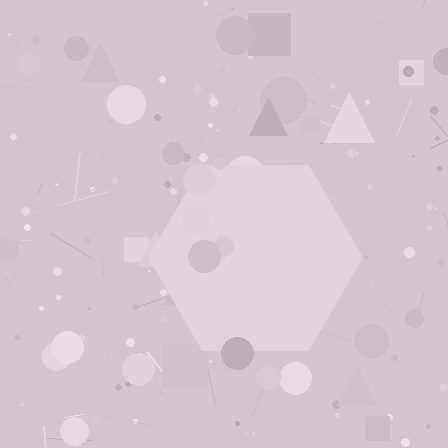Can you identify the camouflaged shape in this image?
The camouflaged shape is a hexagon.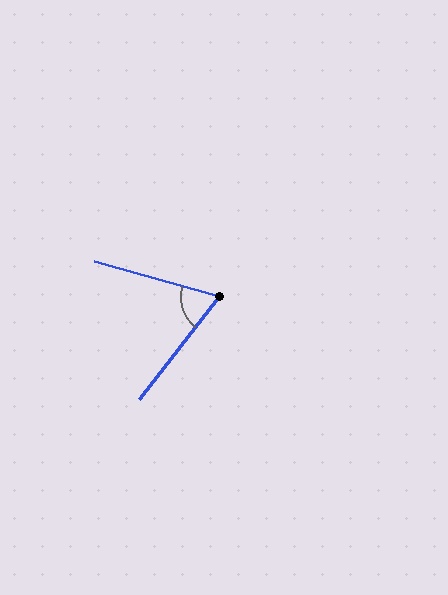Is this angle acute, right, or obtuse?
It is acute.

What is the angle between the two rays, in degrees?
Approximately 67 degrees.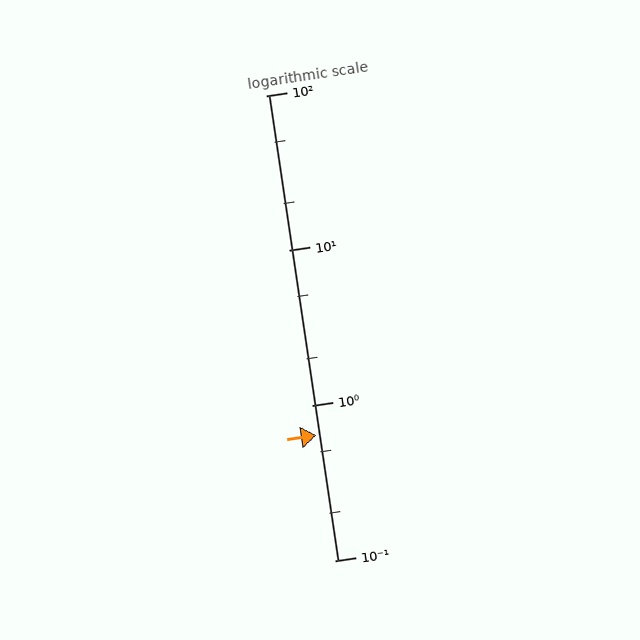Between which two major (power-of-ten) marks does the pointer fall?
The pointer is between 0.1 and 1.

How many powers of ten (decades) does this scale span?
The scale spans 3 decades, from 0.1 to 100.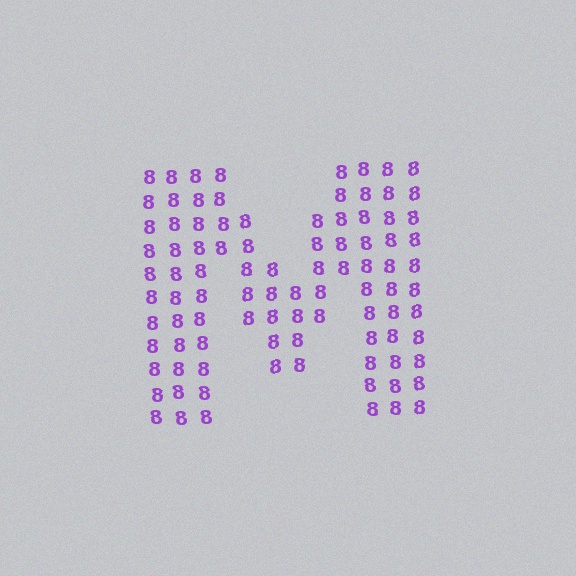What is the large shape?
The large shape is the letter M.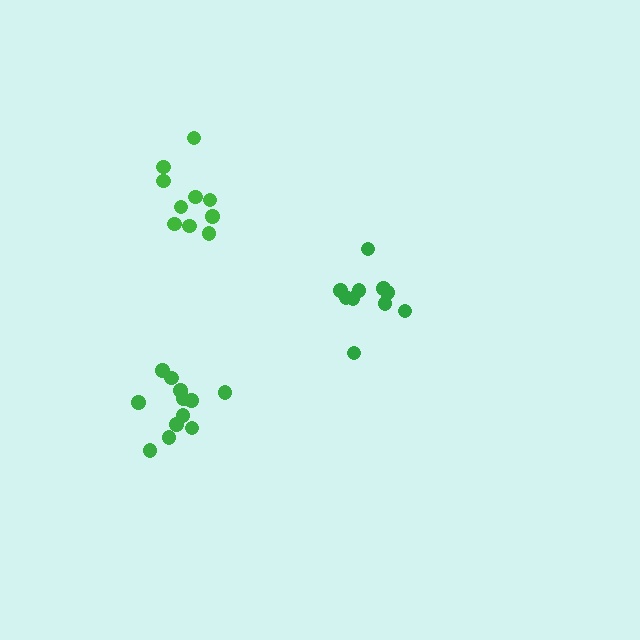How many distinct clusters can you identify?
There are 3 distinct clusters.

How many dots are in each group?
Group 1: 10 dots, Group 2: 10 dots, Group 3: 12 dots (32 total).